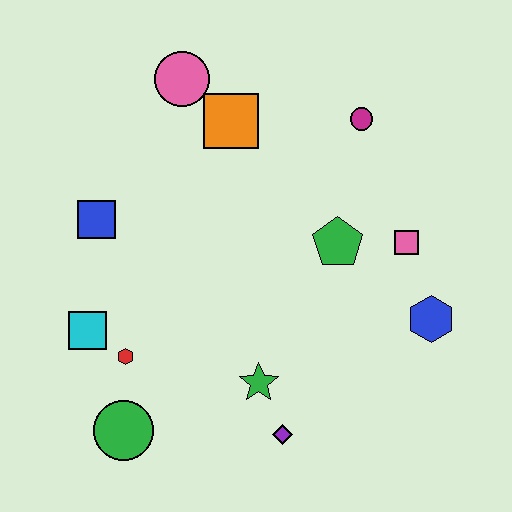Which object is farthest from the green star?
The pink circle is farthest from the green star.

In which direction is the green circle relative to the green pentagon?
The green circle is to the left of the green pentagon.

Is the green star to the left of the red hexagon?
No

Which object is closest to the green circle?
The red hexagon is closest to the green circle.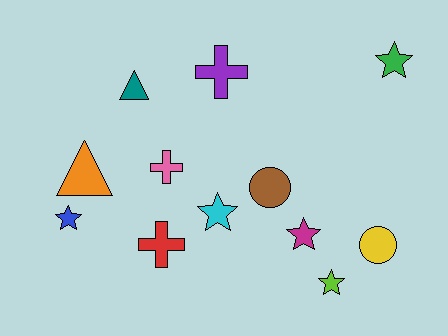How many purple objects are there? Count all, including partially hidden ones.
There is 1 purple object.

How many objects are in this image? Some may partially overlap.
There are 12 objects.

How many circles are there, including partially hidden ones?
There are 2 circles.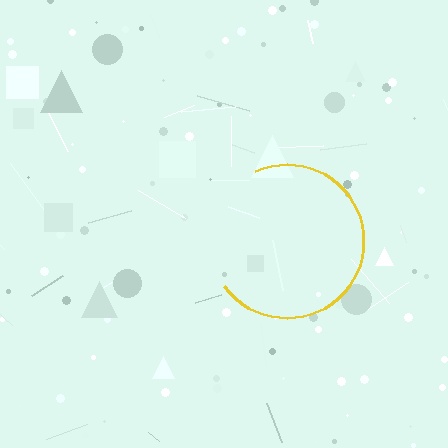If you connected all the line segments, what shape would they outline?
They would outline a circle.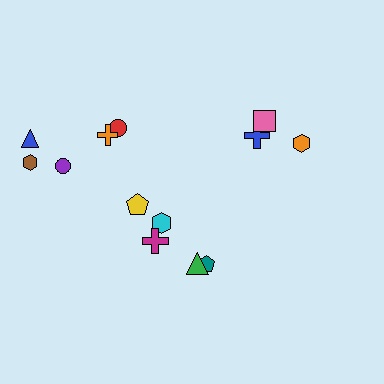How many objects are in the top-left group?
There are 5 objects.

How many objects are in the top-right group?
There are 3 objects.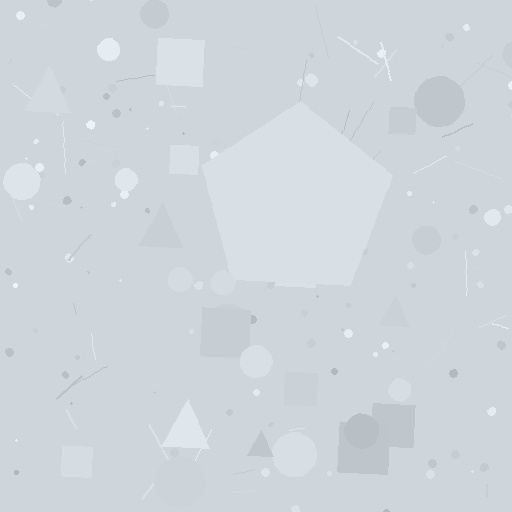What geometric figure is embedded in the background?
A pentagon is embedded in the background.